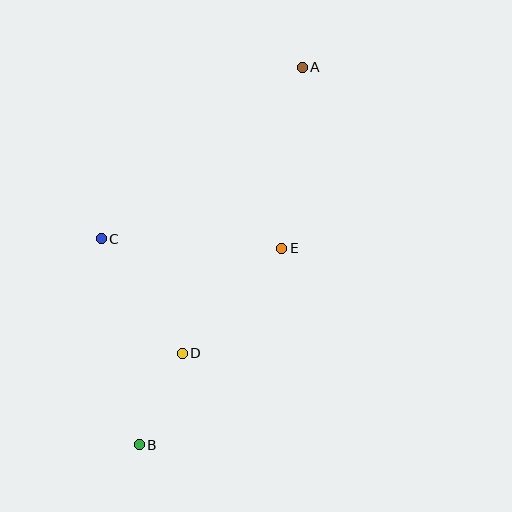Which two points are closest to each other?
Points B and D are closest to each other.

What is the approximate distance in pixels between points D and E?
The distance between D and E is approximately 145 pixels.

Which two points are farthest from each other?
Points A and B are farthest from each other.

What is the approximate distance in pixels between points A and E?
The distance between A and E is approximately 182 pixels.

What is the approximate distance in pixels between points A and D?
The distance between A and D is approximately 310 pixels.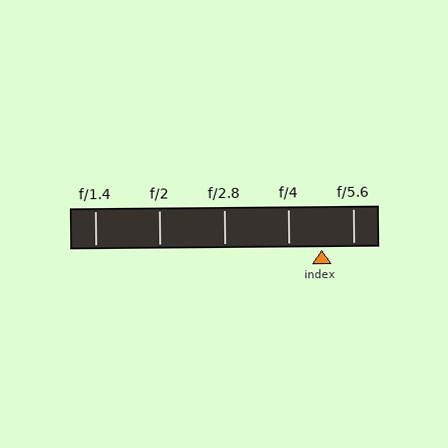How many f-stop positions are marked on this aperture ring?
There are 5 f-stop positions marked.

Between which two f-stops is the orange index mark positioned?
The index mark is between f/4 and f/5.6.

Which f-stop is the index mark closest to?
The index mark is closest to f/5.6.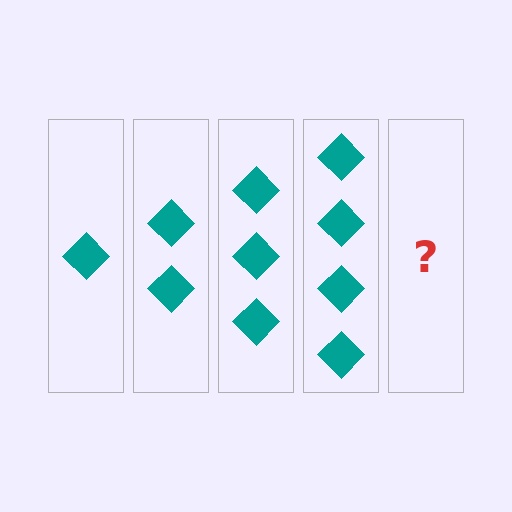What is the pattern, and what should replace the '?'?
The pattern is that each step adds one more diamond. The '?' should be 5 diamonds.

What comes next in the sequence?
The next element should be 5 diamonds.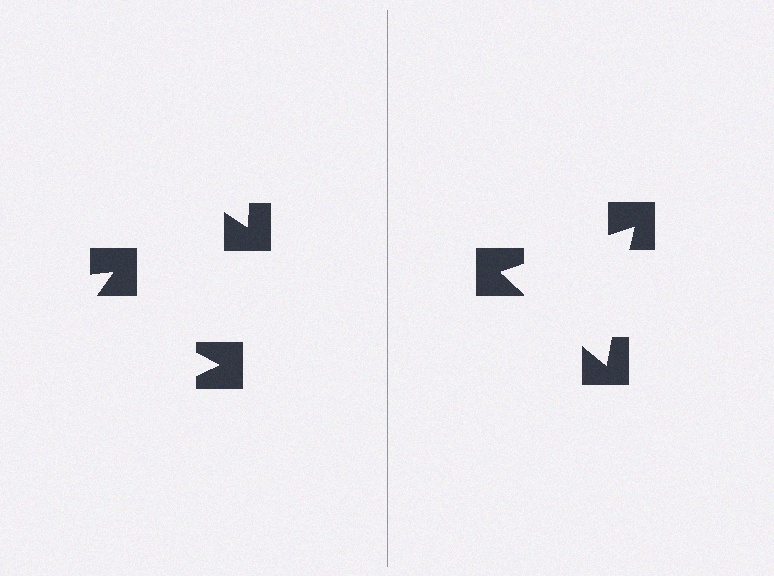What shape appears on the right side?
An illusory triangle.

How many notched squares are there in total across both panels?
6 — 3 on each side.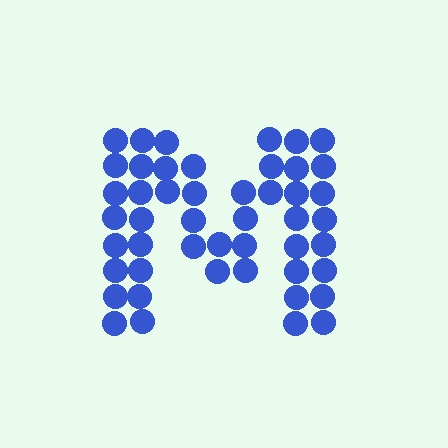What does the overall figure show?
The overall figure shows the letter M.